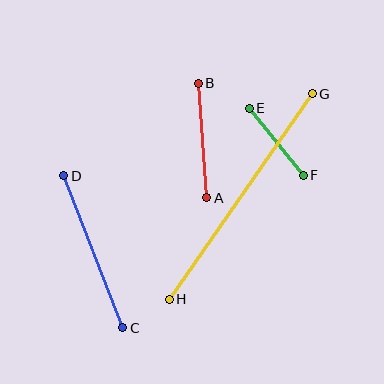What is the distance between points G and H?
The distance is approximately 250 pixels.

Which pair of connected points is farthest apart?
Points G and H are farthest apart.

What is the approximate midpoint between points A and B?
The midpoint is at approximately (203, 140) pixels.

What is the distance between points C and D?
The distance is approximately 163 pixels.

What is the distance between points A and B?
The distance is approximately 115 pixels.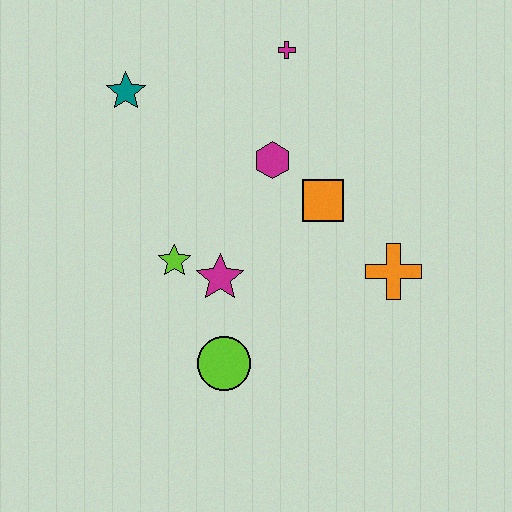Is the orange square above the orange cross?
Yes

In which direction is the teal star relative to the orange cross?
The teal star is to the left of the orange cross.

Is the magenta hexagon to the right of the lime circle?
Yes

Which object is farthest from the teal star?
The orange cross is farthest from the teal star.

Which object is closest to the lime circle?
The magenta star is closest to the lime circle.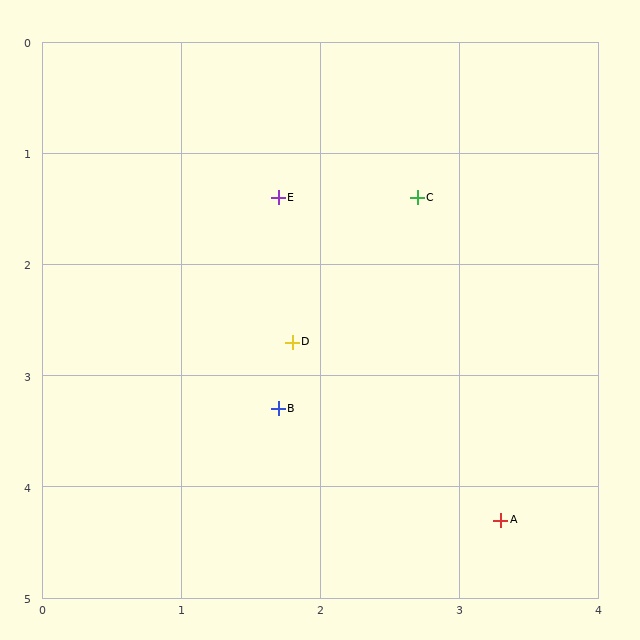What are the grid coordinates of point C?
Point C is at approximately (2.7, 1.4).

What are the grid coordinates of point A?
Point A is at approximately (3.3, 4.3).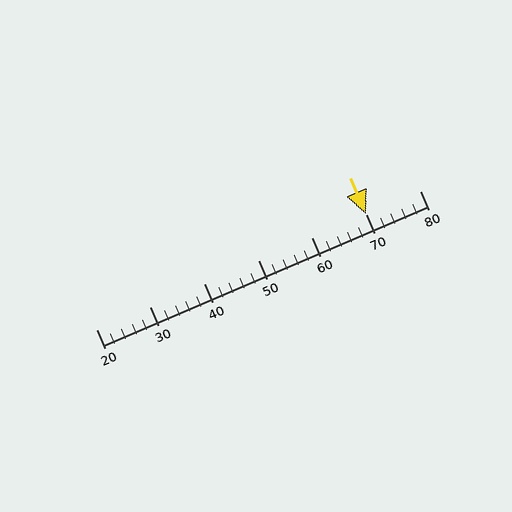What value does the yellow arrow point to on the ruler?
The yellow arrow points to approximately 70.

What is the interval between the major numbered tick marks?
The major tick marks are spaced 10 units apart.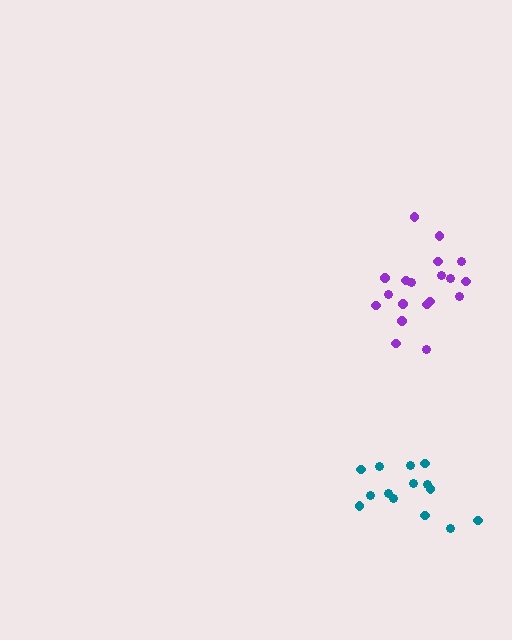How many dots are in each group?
Group 1: 19 dots, Group 2: 14 dots (33 total).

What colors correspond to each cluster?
The clusters are colored: purple, teal.